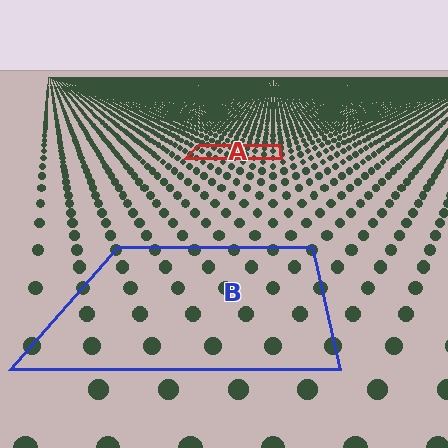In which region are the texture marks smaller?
The texture marks are smaller in region A, because it is farther away.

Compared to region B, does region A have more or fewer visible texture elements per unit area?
Region A has more texture elements per unit area — they are packed more densely because it is farther away.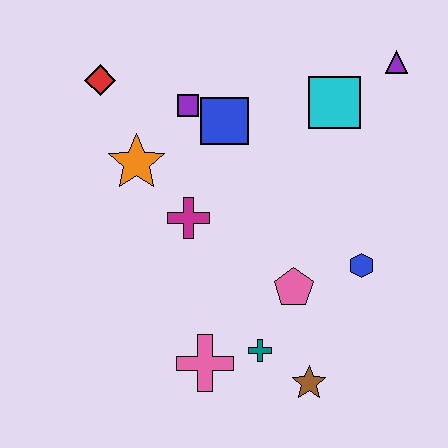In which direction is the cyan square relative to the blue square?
The cyan square is to the right of the blue square.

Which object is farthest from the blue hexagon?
The red diamond is farthest from the blue hexagon.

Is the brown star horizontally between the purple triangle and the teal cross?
Yes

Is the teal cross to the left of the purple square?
No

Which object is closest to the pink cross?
The teal cross is closest to the pink cross.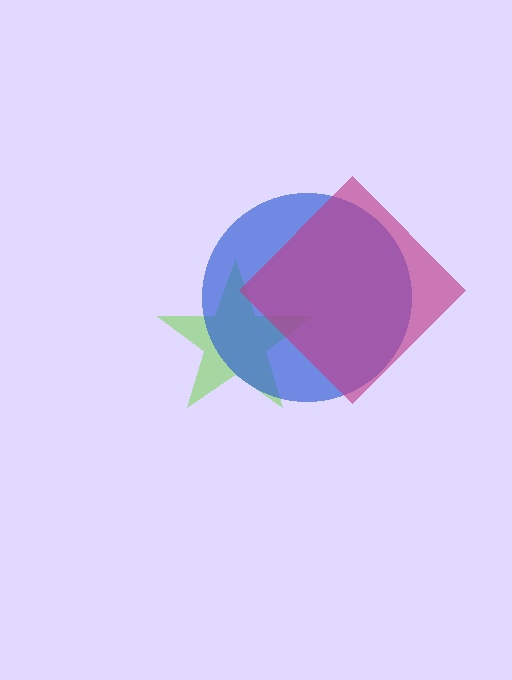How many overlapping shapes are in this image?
There are 3 overlapping shapes in the image.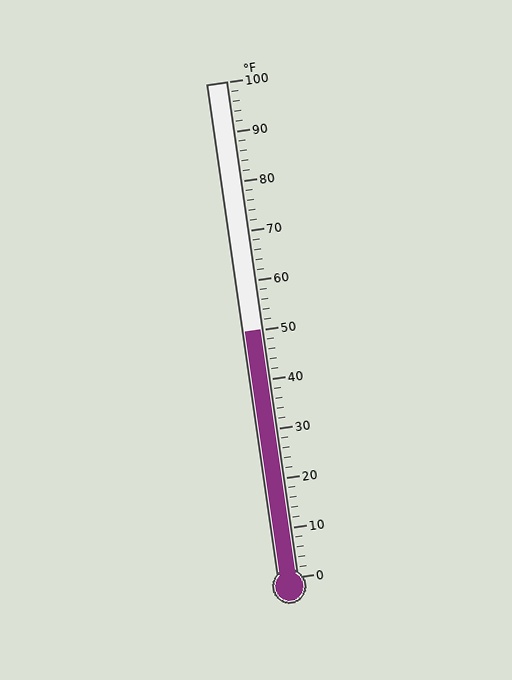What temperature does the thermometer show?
The thermometer shows approximately 50°F.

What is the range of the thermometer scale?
The thermometer scale ranges from 0°F to 100°F.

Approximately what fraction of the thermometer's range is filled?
The thermometer is filled to approximately 50% of its range.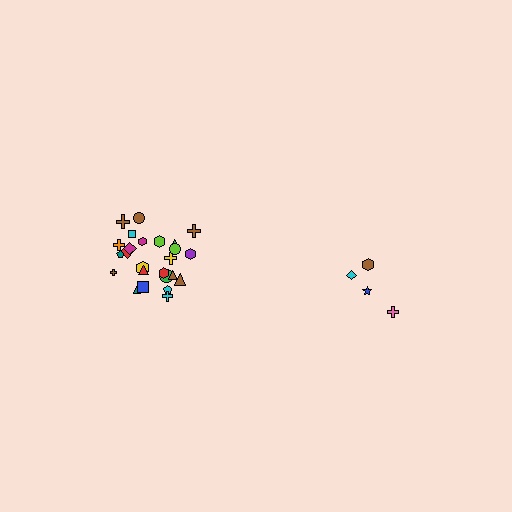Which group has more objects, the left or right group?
The left group.